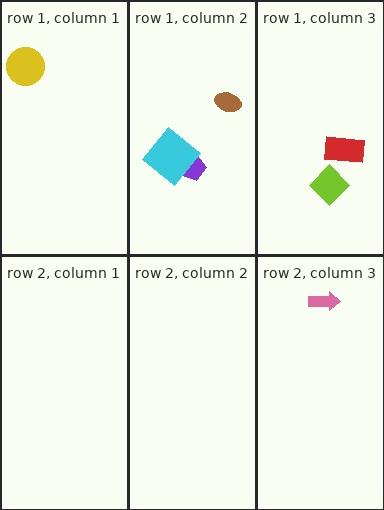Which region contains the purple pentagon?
The row 1, column 2 region.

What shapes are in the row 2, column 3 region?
The pink arrow.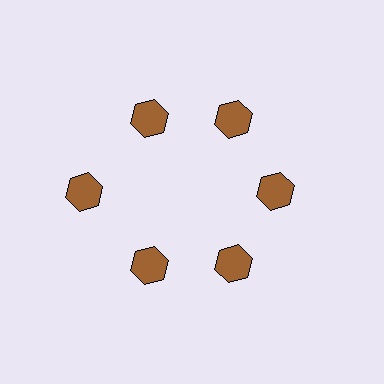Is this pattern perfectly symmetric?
No. The 6 brown hexagons are arranged in a ring, but one element near the 9 o'clock position is pushed outward from the center, breaking the 6-fold rotational symmetry.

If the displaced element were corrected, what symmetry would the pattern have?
It would have 6-fold rotational symmetry — the pattern would map onto itself every 60 degrees.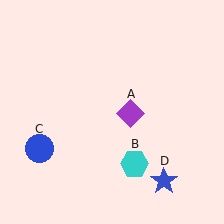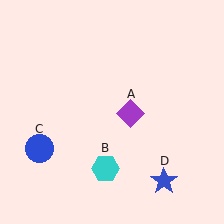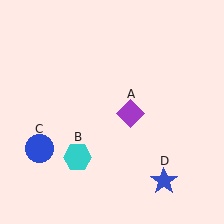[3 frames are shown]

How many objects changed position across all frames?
1 object changed position: cyan hexagon (object B).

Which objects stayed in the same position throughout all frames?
Purple diamond (object A) and blue circle (object C) and blue star (object D) remained stationary.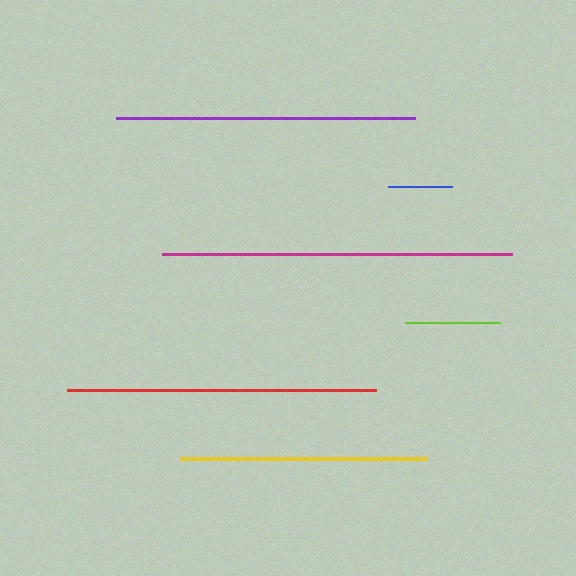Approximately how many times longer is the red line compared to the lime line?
The red line is approximately 3.3 times the length of the lime line.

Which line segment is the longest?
The magenta line is the longest at approximately 350 pixels.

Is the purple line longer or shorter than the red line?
The red line is longer than the purple line.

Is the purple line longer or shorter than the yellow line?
The purple line is longer than the yellow line.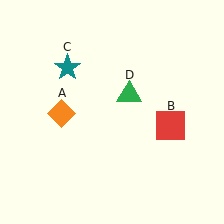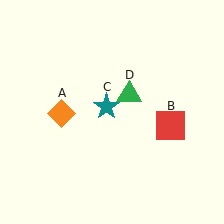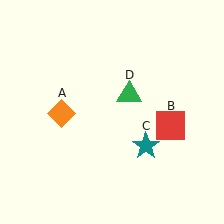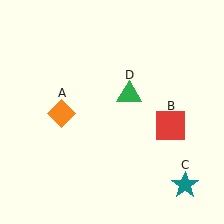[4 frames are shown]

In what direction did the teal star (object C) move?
The teal star (object C) moved down and to the right.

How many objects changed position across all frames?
1 object changed position: teal star (object C).